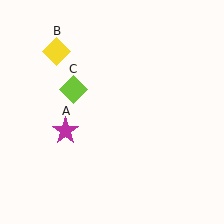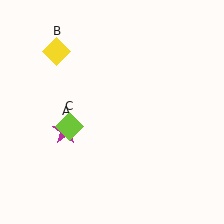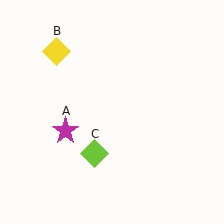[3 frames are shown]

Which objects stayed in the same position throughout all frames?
Magenta star (object A) and yellow diamond (object B) remained stationary.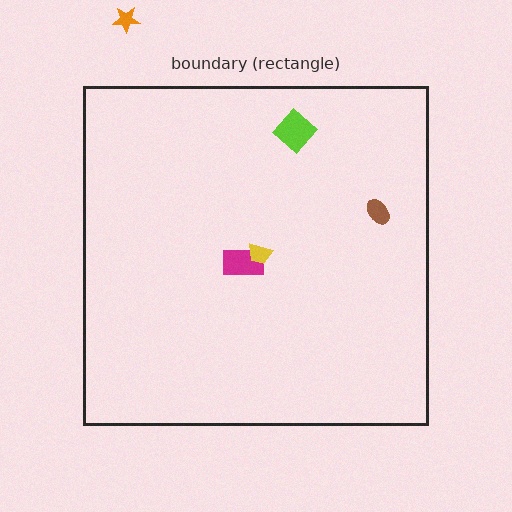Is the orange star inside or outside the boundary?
Outside.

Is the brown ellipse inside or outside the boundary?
Inside.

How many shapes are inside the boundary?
4 inside, 1 outside.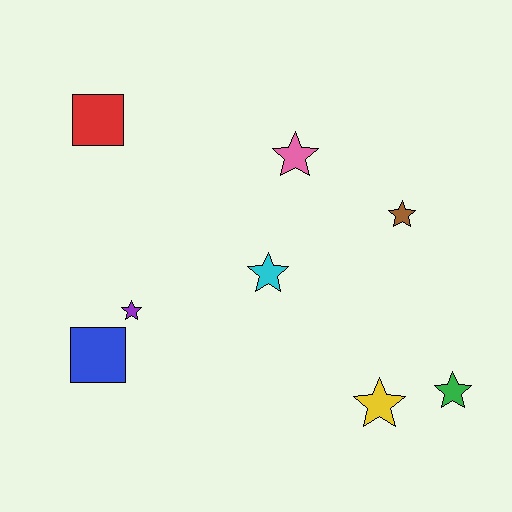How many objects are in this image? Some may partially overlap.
There are 8 objects.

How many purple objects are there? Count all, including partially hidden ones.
There is 1 purple object.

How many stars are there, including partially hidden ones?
There are 6 stars.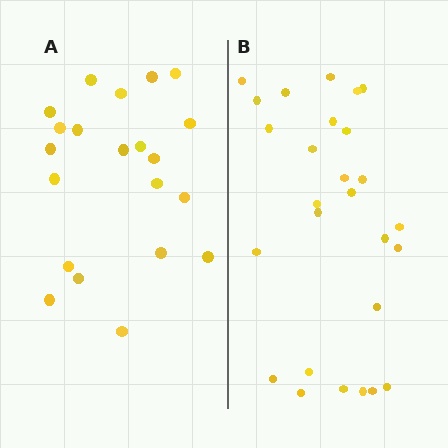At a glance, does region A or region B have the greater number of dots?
Region B (the right region) has more dots.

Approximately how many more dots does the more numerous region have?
Region B has about 6 more dots than region A.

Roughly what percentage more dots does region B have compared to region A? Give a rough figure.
About 30% more.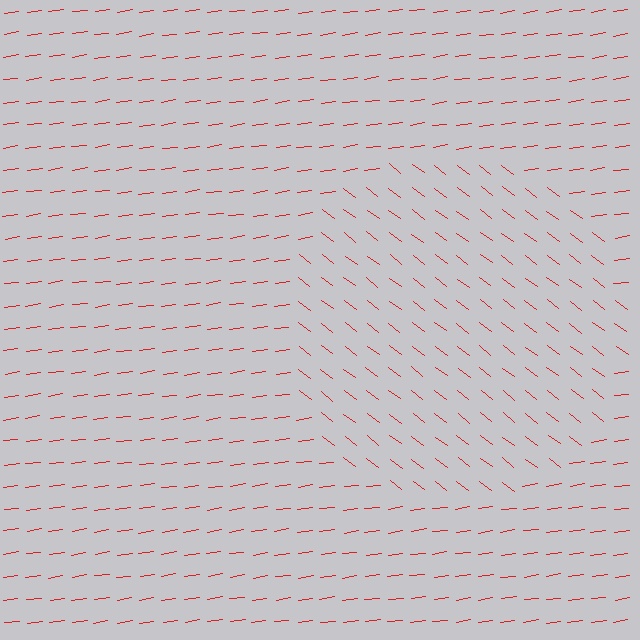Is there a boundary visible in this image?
Yes, there is a texture boundary formed by a change in line orientation.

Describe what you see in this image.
The image is filled with small red line segments. A circle region in the image has lines oriented differently from the surrounding lines, creating a visible texture boundary.